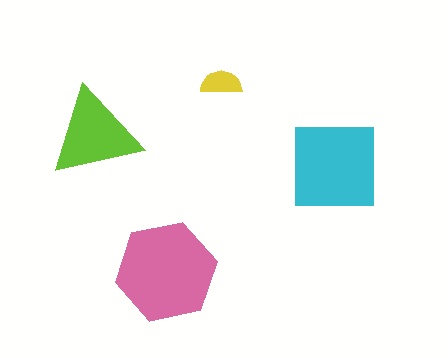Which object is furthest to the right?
The cyan square is rightmost.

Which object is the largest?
The pink hexagon.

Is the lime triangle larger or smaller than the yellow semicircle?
Larger.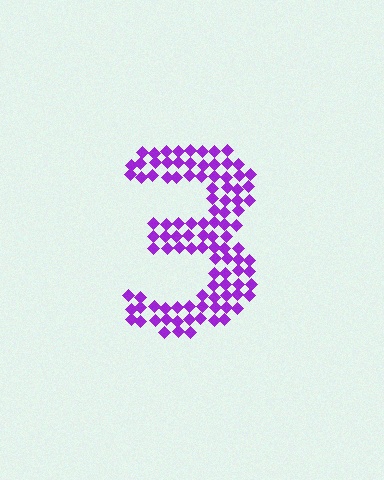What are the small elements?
The small elements are diamonds.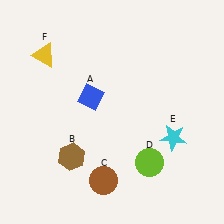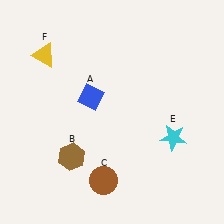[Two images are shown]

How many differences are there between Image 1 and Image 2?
There is 1 difference between the two images.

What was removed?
The lime circle (D) was removed in Image 2.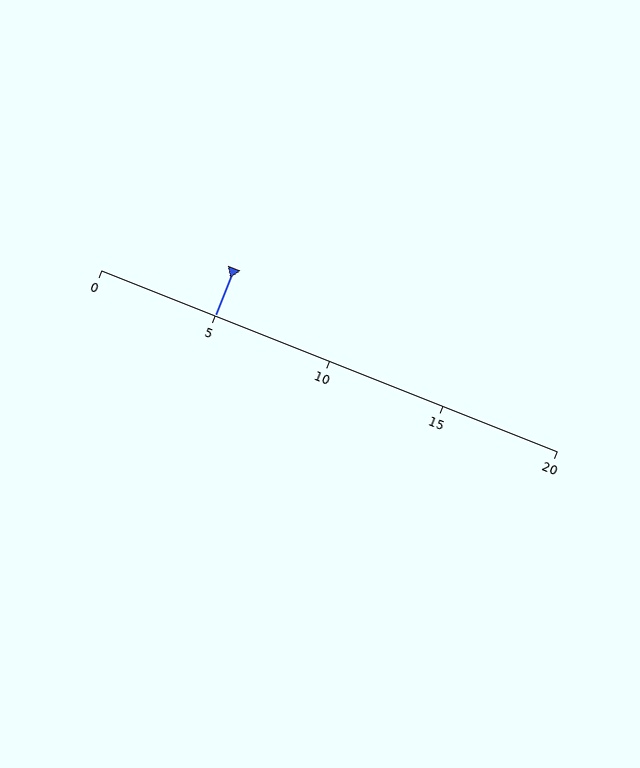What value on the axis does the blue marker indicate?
The marker indicates approximately 5.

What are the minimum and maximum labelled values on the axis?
The axis runs from 0 to 20.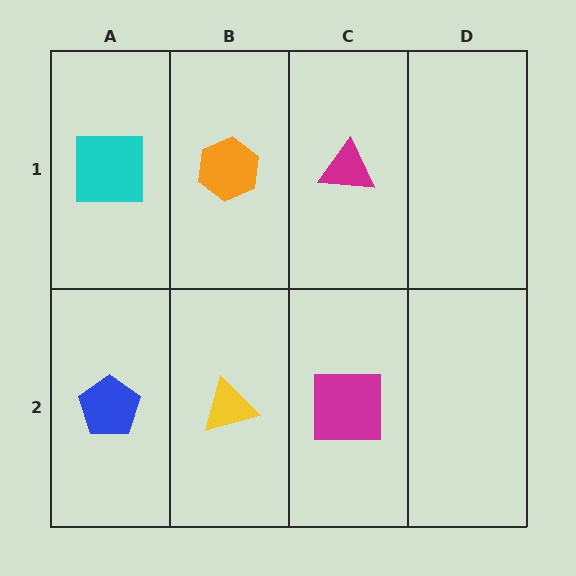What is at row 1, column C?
A magenta triangle.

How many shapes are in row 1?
3 shapes.